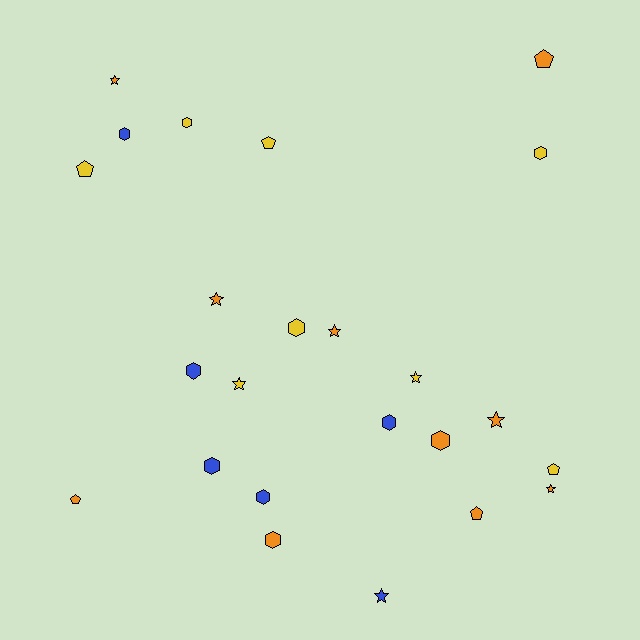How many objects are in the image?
There are 24 objects.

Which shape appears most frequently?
Hexagon, with 10 objects.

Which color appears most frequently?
Orange, with 10 objects.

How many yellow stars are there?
There are 2 yellow stars.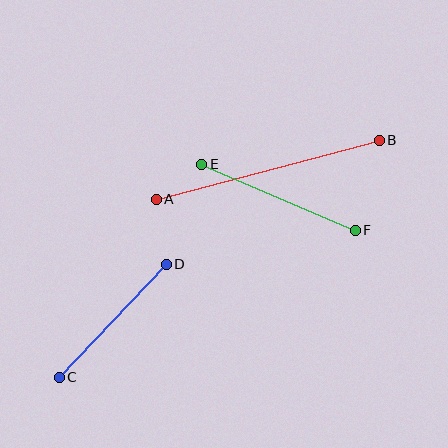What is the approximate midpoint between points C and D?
The midpoint is at approximately (113, 321) pixels.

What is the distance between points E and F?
The distance is approximately 167 pixels.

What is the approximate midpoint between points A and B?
The midpoint is at approximately (268, 170) pixels.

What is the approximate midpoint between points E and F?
The midpoint is at approximately (279, 197) pixels.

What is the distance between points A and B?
The distance is approximately 231 pixels.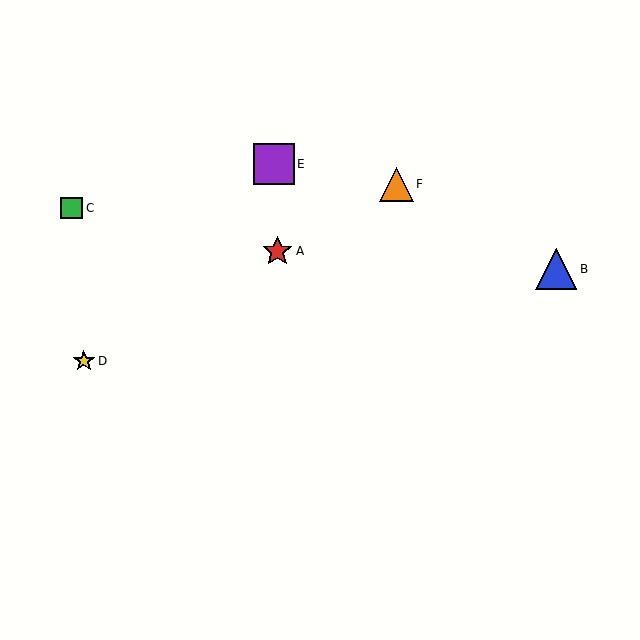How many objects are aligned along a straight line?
3 objects (A, D, F) are aligned along a straight line.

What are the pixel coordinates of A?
Object A is at (277, 251).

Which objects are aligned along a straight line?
Objects A, D, F are aligned along a straight line.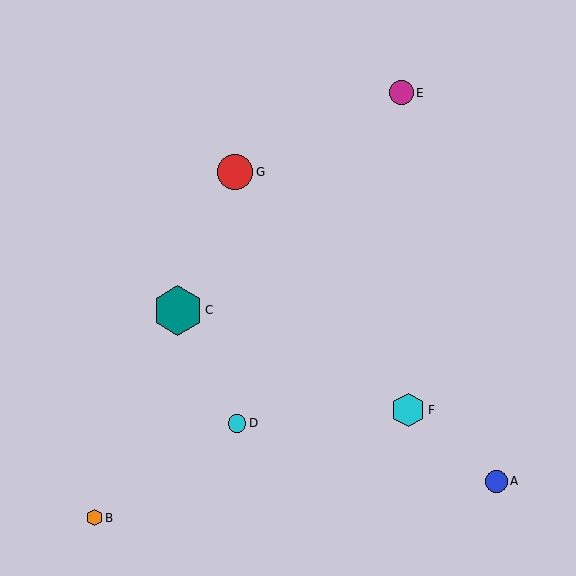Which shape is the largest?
The teal hexagon (labeled C) is the largest.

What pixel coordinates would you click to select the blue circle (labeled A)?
Click at (496, 481) to select the blue circle A.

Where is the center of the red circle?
The center of the red circle is at (235, 172).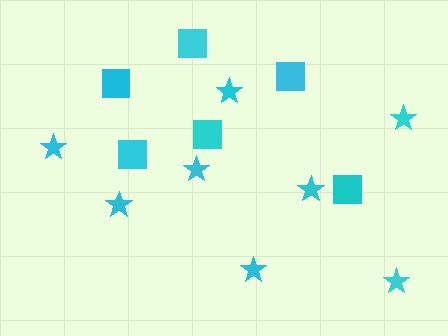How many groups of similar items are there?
There are 2 groups: one group of squares (6) and one group of stars (8).